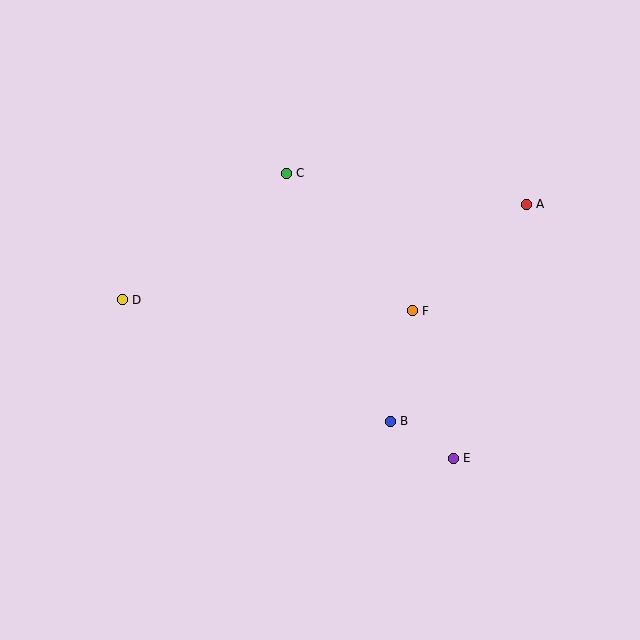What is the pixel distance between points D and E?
The distance between D and E is 367 pixels.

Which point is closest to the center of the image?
Point F at (412, 311) is closest to the center.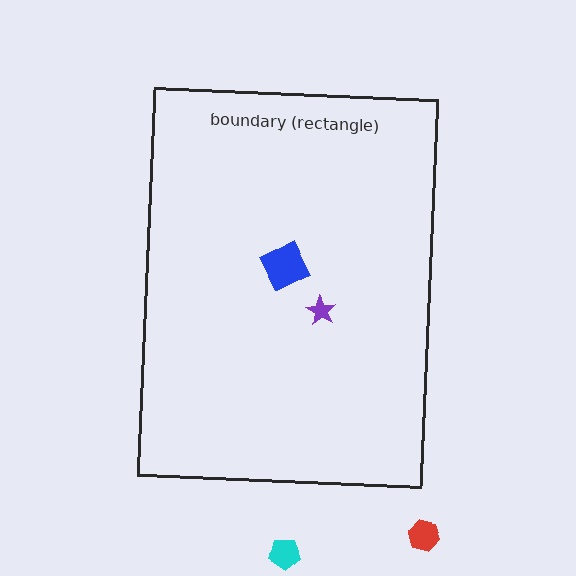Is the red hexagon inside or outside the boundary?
Outside.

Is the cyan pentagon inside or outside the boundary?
Outside.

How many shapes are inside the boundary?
2 inside, 2 outside.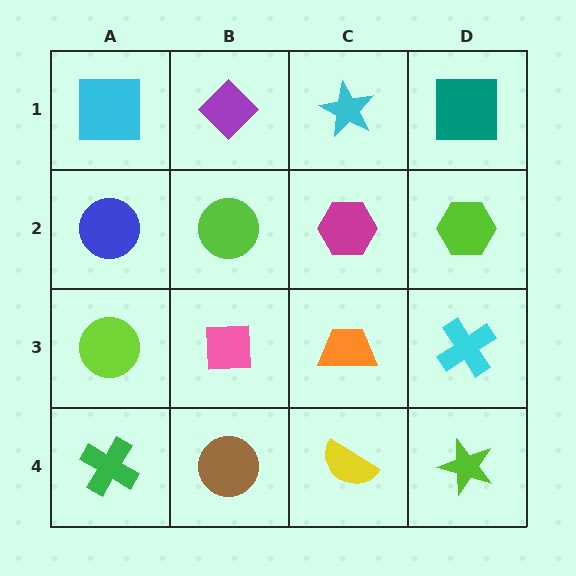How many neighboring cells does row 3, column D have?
3.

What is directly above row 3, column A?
A blue circle.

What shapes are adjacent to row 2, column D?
A teal square (row 1, column D), a cyan cross (row 3, column D), a magenta hexagon (row 2, column C).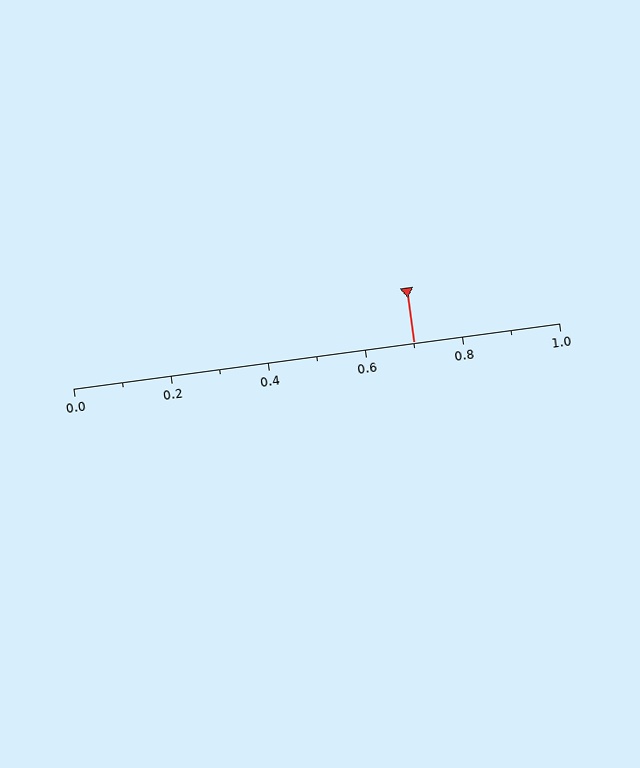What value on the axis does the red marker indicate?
The marker indicates approximately 0.7.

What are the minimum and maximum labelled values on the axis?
The axis runs from 0.0 to 1.0.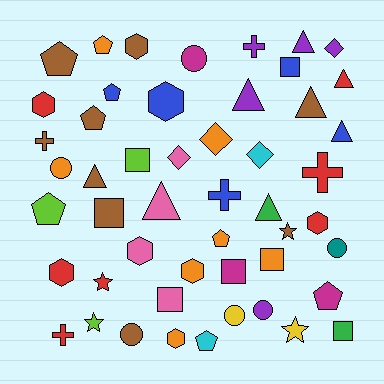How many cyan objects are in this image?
There are 2 cyan objects.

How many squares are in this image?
There are 7 squares.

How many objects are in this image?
There are 50 objects.